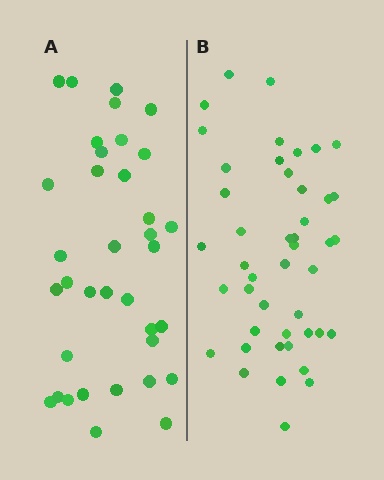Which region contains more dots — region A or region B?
Region B (the right region) has more dots.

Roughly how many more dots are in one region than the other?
Region B has roughly 8 or so more dots than region A.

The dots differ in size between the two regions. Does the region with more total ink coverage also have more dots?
No. Region A has more total ink coverage because its dots are larger, but region B actually contains more individual dots. Total area can be misleading — the number of items is what matters here.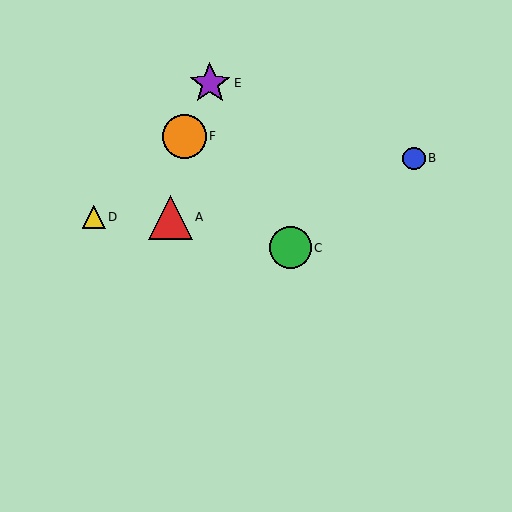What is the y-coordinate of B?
Object B is at y≈158.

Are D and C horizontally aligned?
No, D is at y≈217 and C is at y≈248.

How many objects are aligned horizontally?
2 objects (A, D) are aligned horizontally.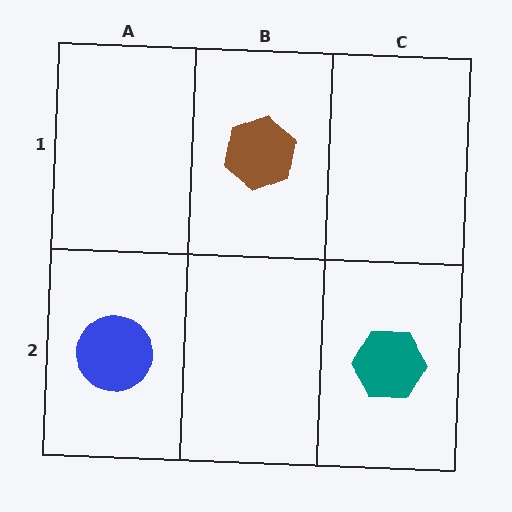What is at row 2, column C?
A teal hexagon.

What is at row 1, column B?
A brown hexagon.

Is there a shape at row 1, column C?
No, that cell is empty.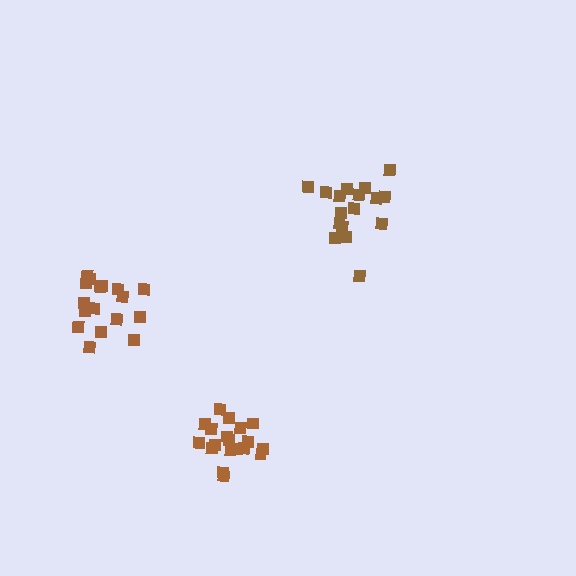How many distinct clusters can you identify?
There are 3 distinct clusters.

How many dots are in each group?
Group 1: 19 dots, Group 2: 17 dots, Group 3: 17 dots (53 total).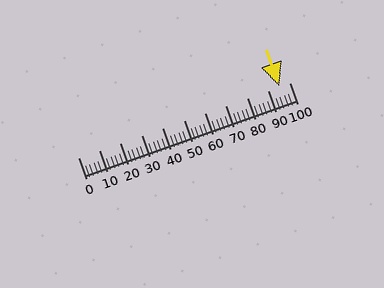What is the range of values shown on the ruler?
The ruler shows values from 0 to 100.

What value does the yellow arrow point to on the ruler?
The yellow arrow points to approximately 95.